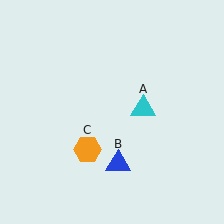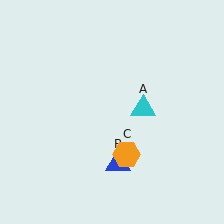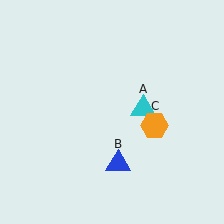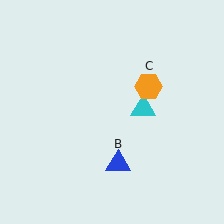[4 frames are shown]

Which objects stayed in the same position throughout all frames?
Cyan triangle (object A) and blue triangle (object B) remained stationary.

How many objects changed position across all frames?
1 object changed position: orange hexagon (object C).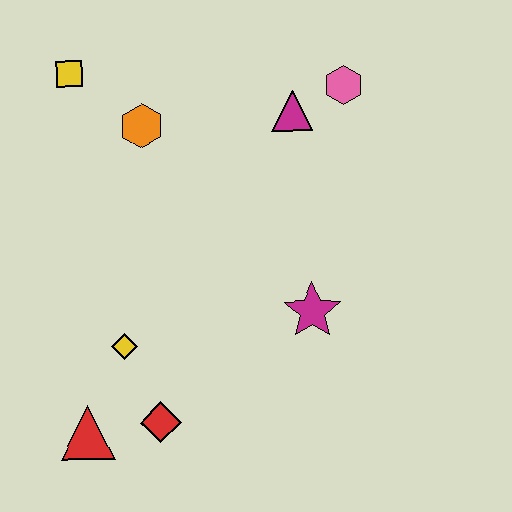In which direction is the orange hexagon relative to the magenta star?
The orange hexagon is above the magenta star.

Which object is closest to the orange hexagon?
The yellow square is closest to the orange hexagon.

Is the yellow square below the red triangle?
No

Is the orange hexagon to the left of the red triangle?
No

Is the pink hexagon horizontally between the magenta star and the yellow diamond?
No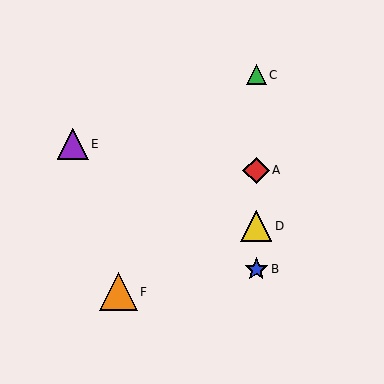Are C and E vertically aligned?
No, C is at x≈256 and E is at x≈73.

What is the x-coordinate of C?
Object C is at x≈256.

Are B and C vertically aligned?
Yes, both are at x≈256.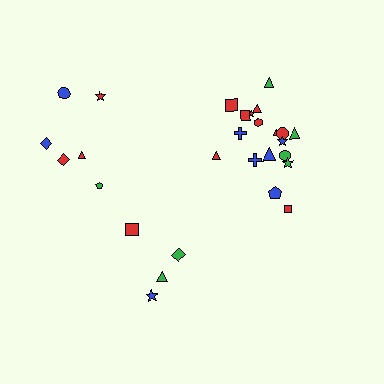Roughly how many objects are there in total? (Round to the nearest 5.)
Roughly 30 objects in total.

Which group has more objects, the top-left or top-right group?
The top-right group.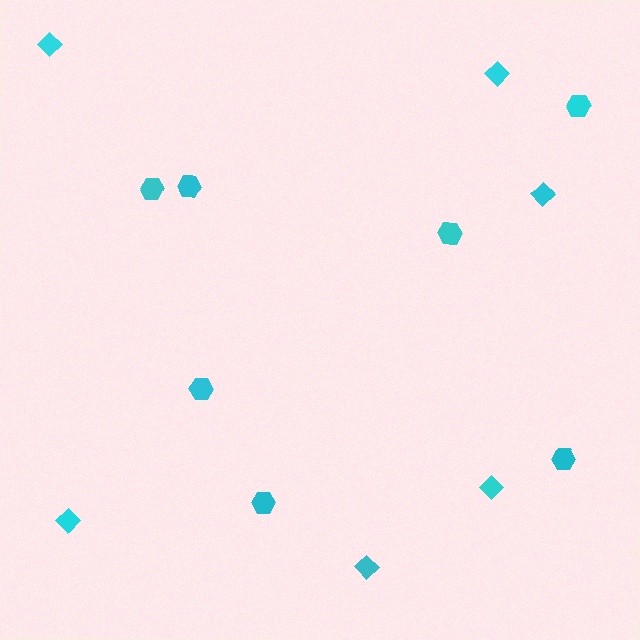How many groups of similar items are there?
There are 2 groups: one group of hexagons (7) and one group of diamonds (6).